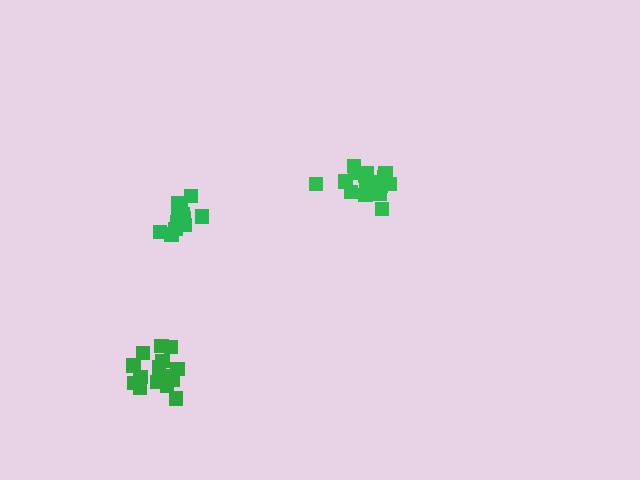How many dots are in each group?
Group 1: 17 dots, Group 2: 14 dots, Group 3: 19 dots (50 total).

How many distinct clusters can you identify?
There are 3 distinct clusters.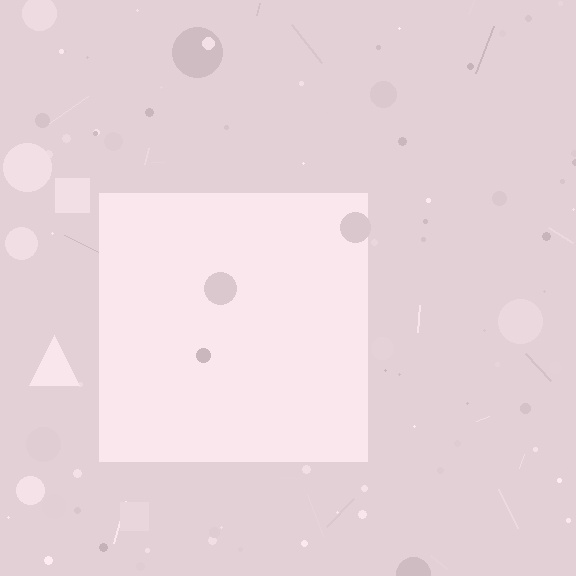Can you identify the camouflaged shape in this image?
The camouflaged shape is a square.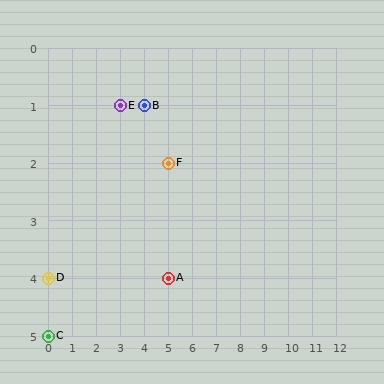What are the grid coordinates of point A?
Point A is at grid coordinates (5, 4).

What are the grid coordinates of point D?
Point D is at grid coordinates (0, 4).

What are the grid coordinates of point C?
Point C is at grid coordinates (0, 5).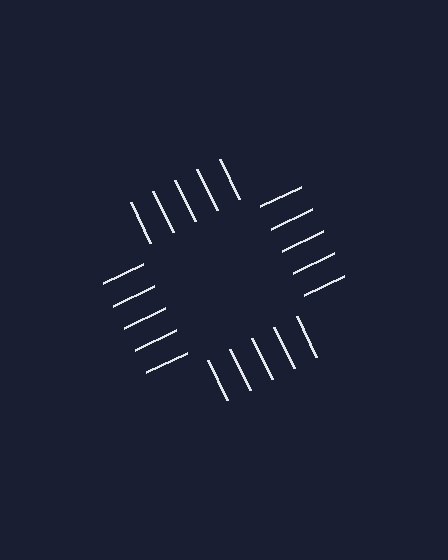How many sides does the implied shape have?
4 sides — the line-ends trace a square.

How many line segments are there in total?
20 — 5 along each of the 4 edges.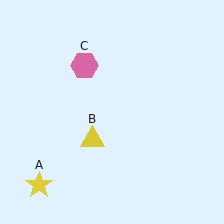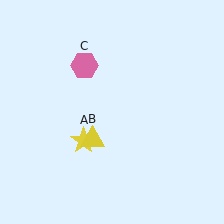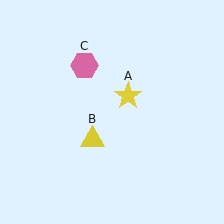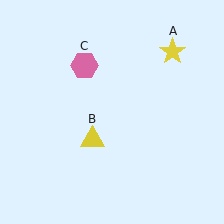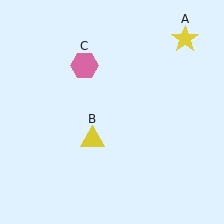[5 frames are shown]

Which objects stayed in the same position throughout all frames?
Yellow triangle (object B) and pink hexagon (object C) remained stationary.